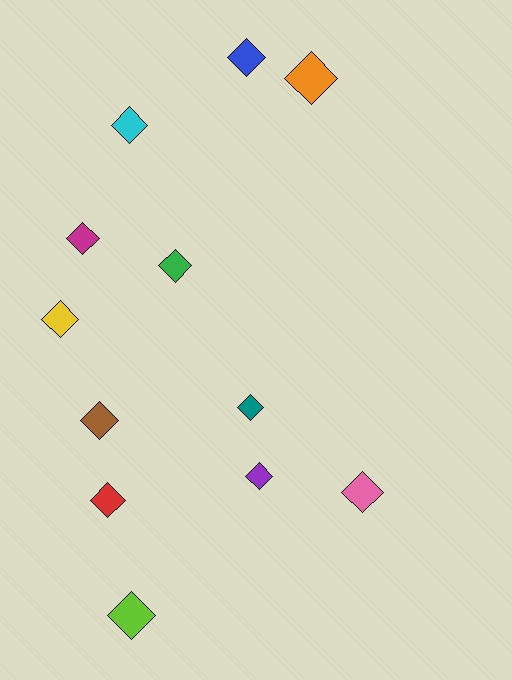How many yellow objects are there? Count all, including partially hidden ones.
There is 1 yellow object.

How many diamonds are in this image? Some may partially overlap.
There are 12 diamonds.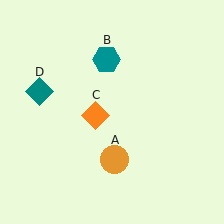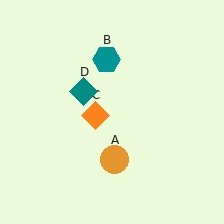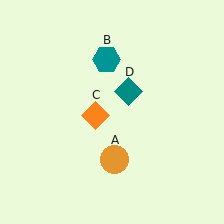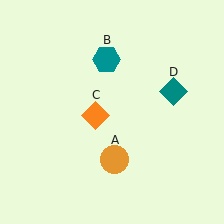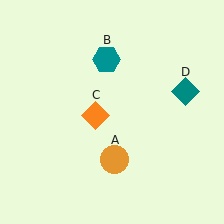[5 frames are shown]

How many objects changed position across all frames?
1 object changed position: teal diamond (object D).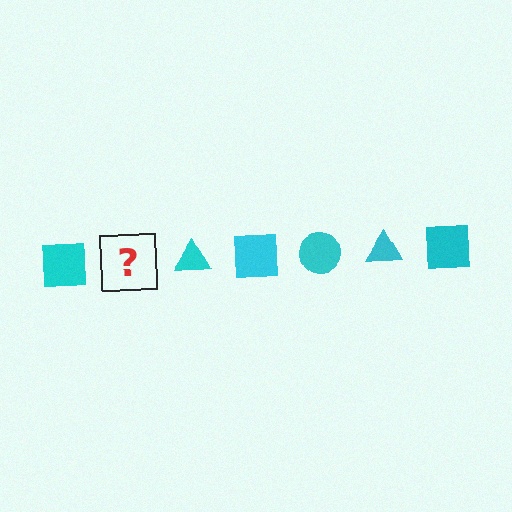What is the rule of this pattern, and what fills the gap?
The rule is that the pattern cycles through square, circle, triangle shapes in cyan. The gap should be filled with a cyan circle.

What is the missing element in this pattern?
The missing element is a cyan circle.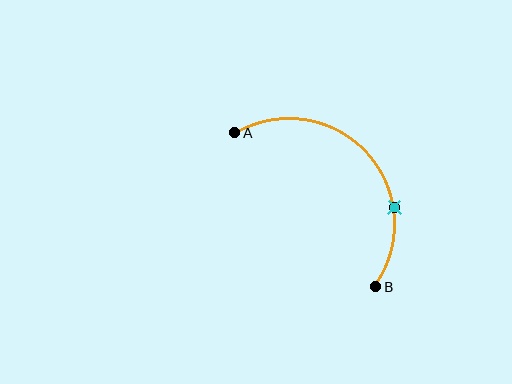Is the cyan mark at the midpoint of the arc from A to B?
No. The cyan mark lies on the arc but is closer to endpoint B. The arc midpoint would be at the point on the curve equidistant along the arc from both A and B.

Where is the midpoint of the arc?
The arc midpoint is the point on the curve farthest from the straight line joining A and B. It sits above and to the right of that line.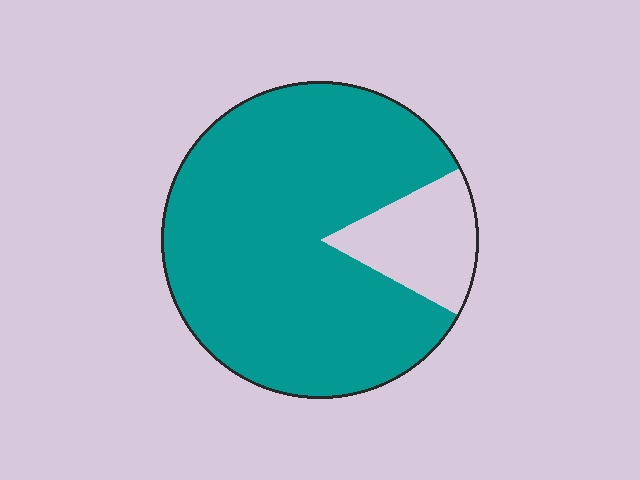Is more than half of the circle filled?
Yes.